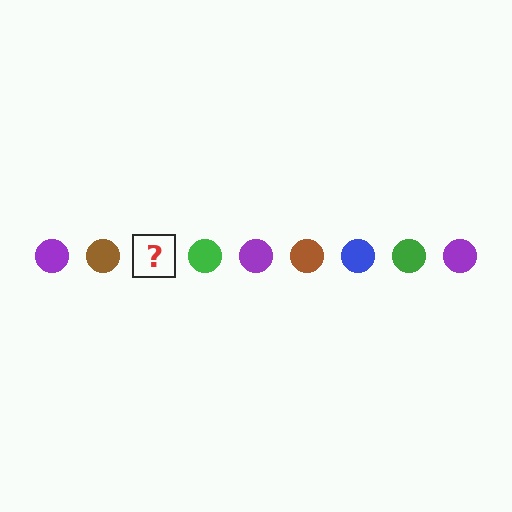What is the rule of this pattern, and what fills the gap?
The rule is that the pattern cycles through purple, brown, blue, green circles. The gap should be filled with a blue circle.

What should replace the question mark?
The question mark should be replaced with a blue circle.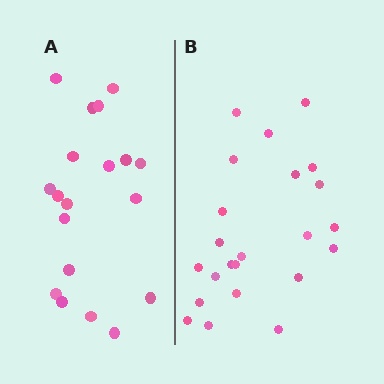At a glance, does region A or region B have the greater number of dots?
Region B (the right region) has more dots.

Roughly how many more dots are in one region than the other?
Region B has about 4 more dots than region A.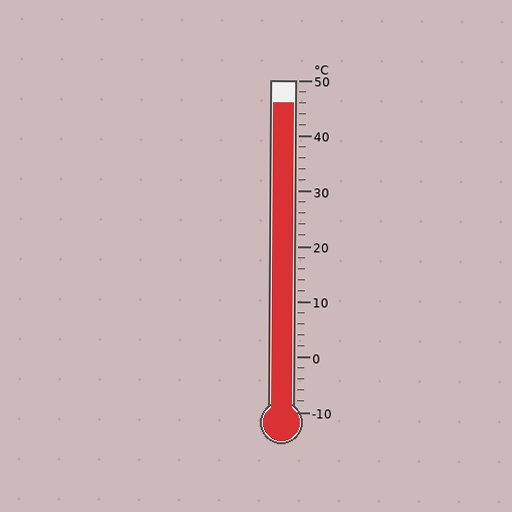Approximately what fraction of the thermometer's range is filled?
The thermometer is filled to approximately 95% of its range.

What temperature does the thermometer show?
The thermometer shows approximately 46°C.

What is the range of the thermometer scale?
The thermometer scale ranges from -10°C to 50°C.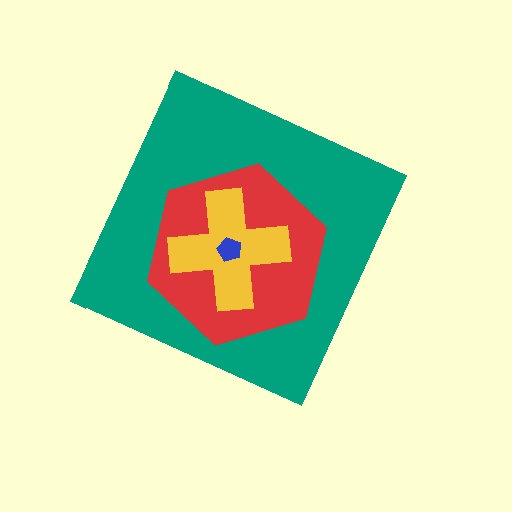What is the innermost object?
The blue pentagon.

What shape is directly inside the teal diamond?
The red hexagon.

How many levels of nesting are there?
4.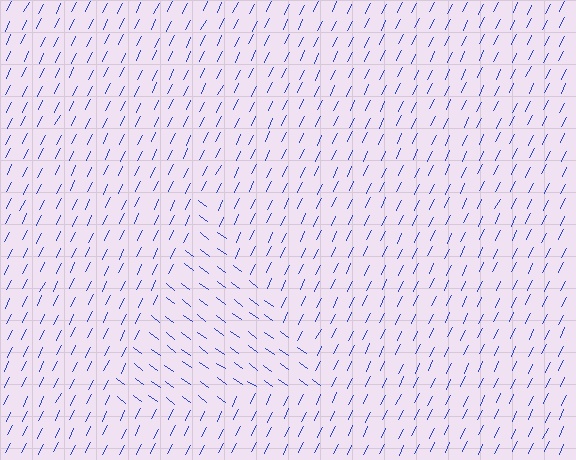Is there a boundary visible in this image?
Yes, there is a texture boundary formed by a change in line orientation.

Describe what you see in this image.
The image is filled with small blue line segments. A triangle region in the image has lines oriented differently from the surrounding lines, creating a visible texture boundary.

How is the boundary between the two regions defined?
The boundary is defined purely by a change in line orientation (approximately 80 degrees difference). All lines are the same color and thickness.